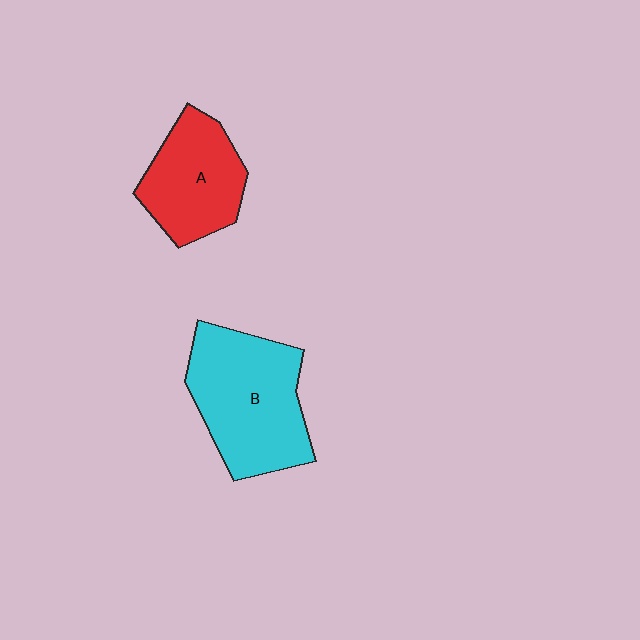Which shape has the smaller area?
Shape A (red).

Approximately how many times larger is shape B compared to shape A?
Approximately 1.4 times.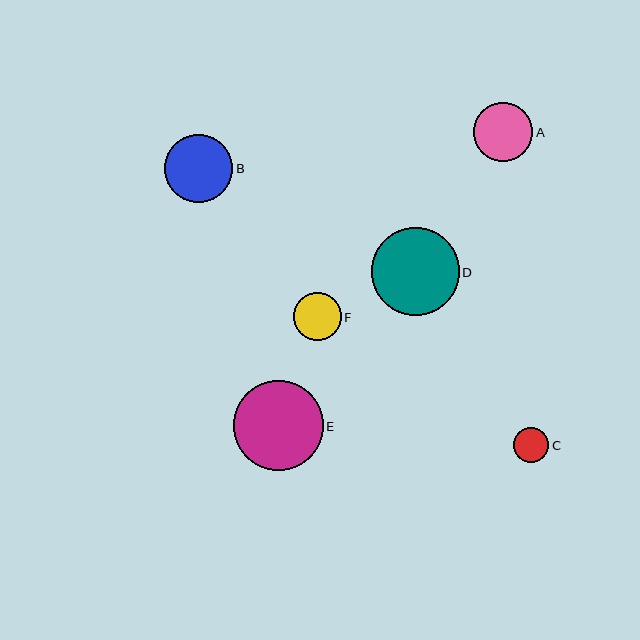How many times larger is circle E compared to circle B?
Circle E is approximately 1.3 times the size of circle B.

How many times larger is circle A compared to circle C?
Circle A is approximately 1.7 times the size of circle C.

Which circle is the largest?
Circle E is the largest with a size of approximately 90 pixels.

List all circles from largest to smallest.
From largest to smallest: E, D, B, A, F, C.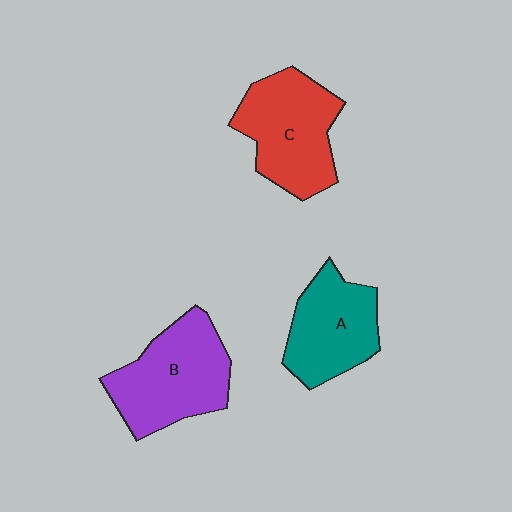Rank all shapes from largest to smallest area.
From largest to smallest: B (purple), C (red), A (teal).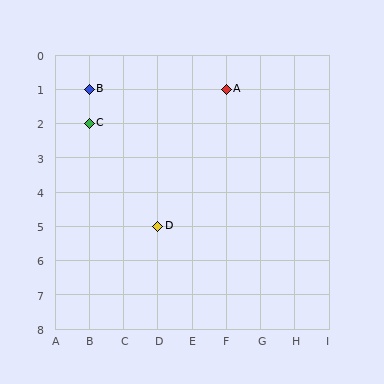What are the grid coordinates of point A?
Point A is at grid coordinates (F, 1).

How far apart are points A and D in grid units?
Points A and D are 2 columns and 4 rows apart (about 4.5 grid units diagonally).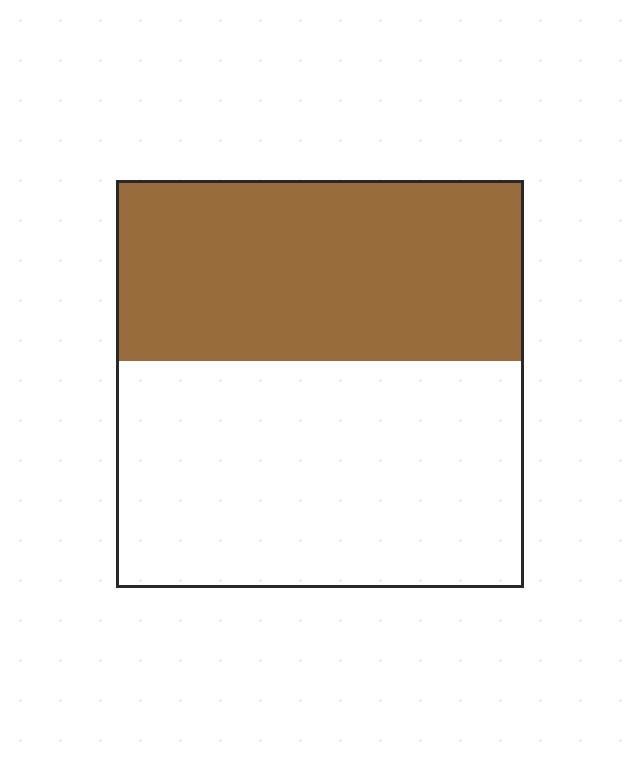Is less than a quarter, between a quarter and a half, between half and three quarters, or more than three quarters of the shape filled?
Between a quarter and a half.